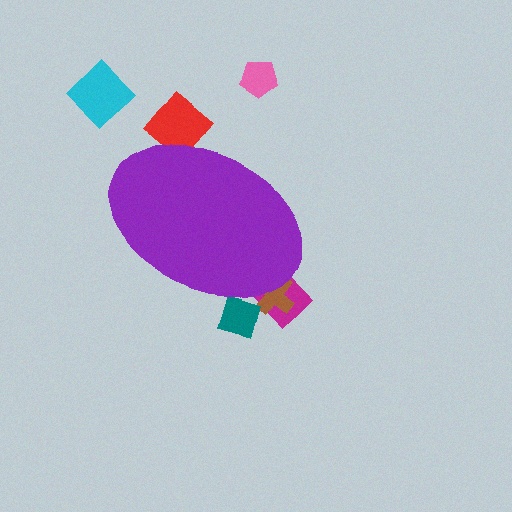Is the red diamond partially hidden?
Yes, the red diamond is partially hidden behind the purple ellipse.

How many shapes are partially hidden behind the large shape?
4 shapes are partially hidden.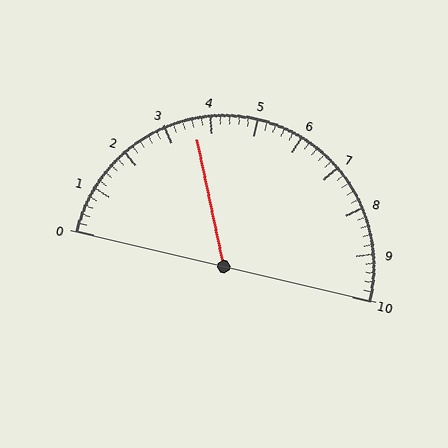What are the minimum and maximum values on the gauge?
The gauge ranges from 0 to 10.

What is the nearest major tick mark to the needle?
The nearest major tick mark is 4.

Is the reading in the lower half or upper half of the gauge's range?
The reading is in the lower half of the range (0 to 10).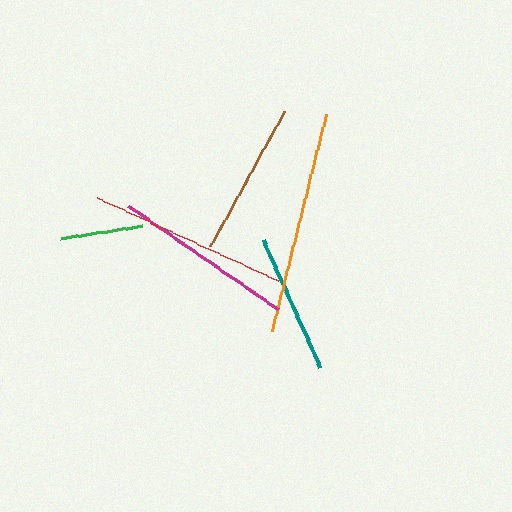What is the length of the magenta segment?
The magenta segment is approximately 183 pixels long.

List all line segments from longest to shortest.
From longest to shortest: orange, red, magenta, brown, teal, green.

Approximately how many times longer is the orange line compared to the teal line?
The orange line is approximately 1.6 times the length of the teal line.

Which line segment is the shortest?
The green line is the shortest at approximately 83 pixels.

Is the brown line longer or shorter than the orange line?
The orange line is longer than the brown line.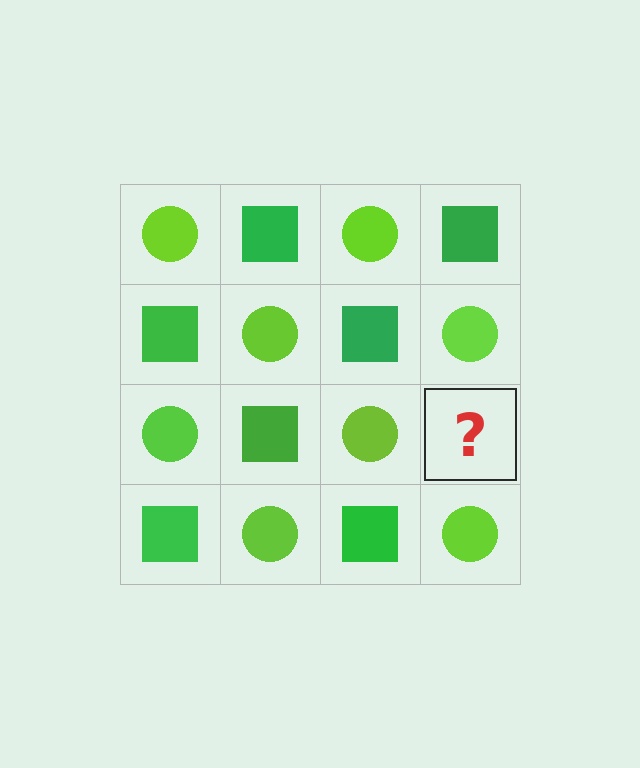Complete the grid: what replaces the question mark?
The question mark should be replaced with a green square.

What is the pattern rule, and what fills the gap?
The rule is that it alternates lime circle and green square in a checkerboard pattern. The gap should be filled with a green square.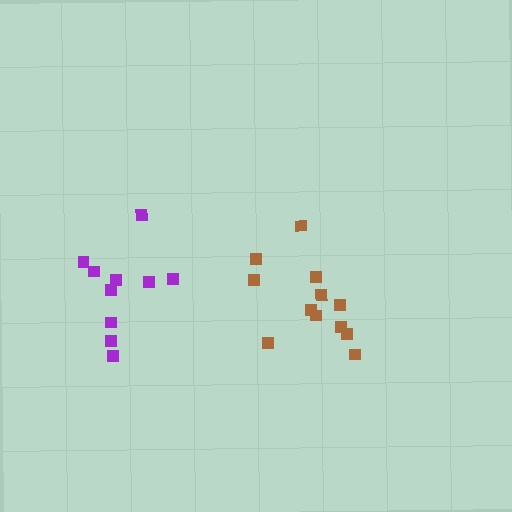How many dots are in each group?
Group 1: 10 dots, Group 2: 12 dots (22 total).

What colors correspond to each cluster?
The clusters are colored: purple, brown.